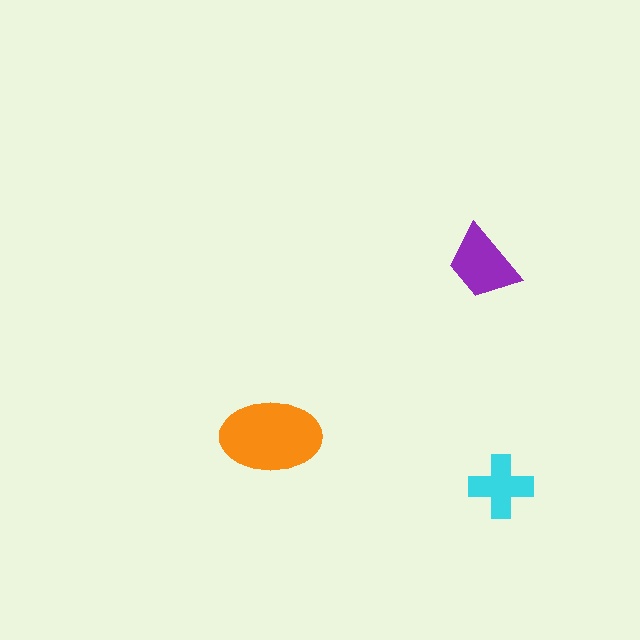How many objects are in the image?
There are 3 objects in the image.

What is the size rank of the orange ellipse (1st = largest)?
1st.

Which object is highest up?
The purple trapezoid is topmost.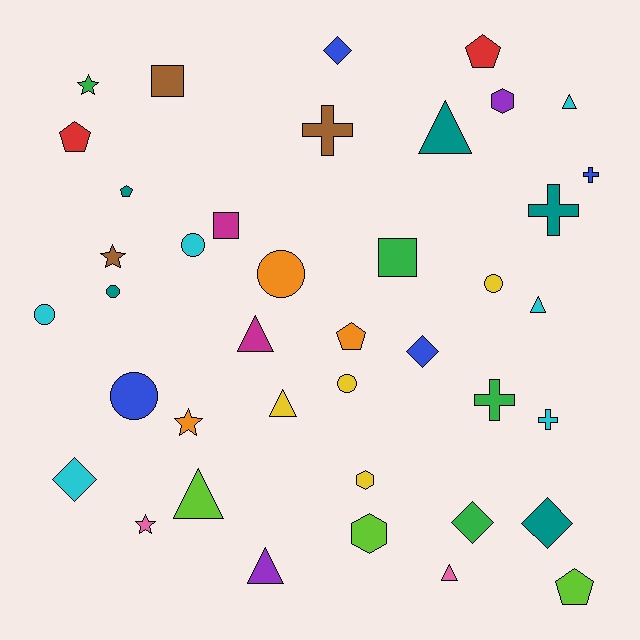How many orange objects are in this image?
There are 3 orange objects.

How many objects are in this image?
There are 40 objects.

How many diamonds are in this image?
There are 5 diamonds.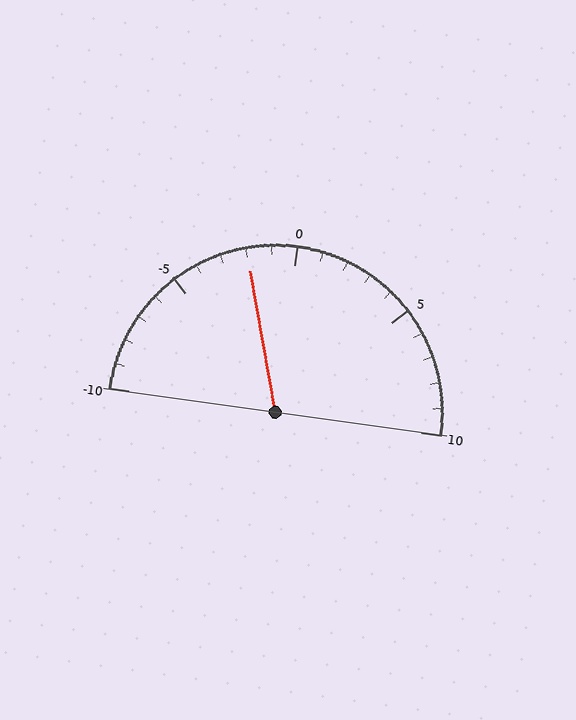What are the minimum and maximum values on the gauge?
The gauge ranges from -10 to 10.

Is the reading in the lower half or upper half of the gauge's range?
The reading is in the lower half of the range (-10 to 10).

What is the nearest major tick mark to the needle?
The nearest major tick mark is 0.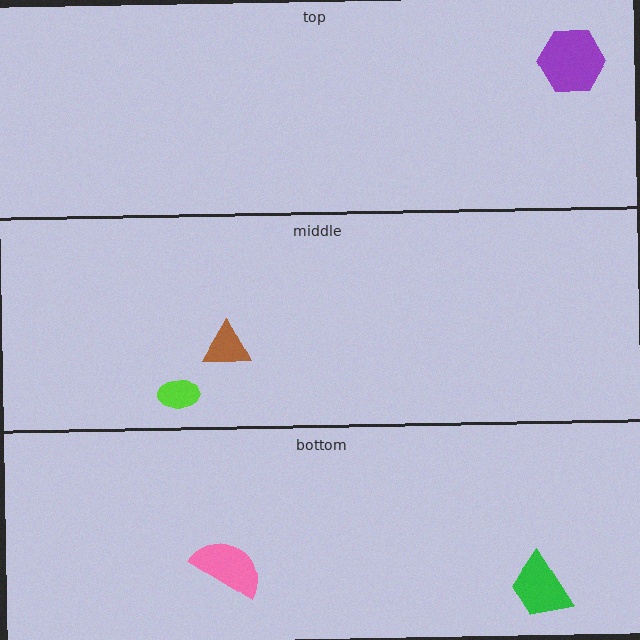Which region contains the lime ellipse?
The middle region.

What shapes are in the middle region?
The lime ellipse, the brown triangle.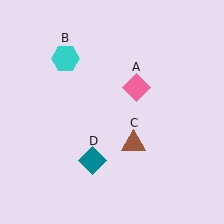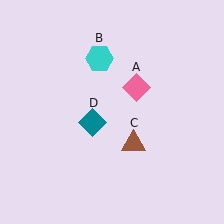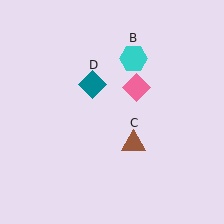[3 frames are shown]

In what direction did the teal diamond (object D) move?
The teal diamond (object D) moved up.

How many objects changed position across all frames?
2 objects changed position: cyan hexagon (object B), teal diamond (object D).